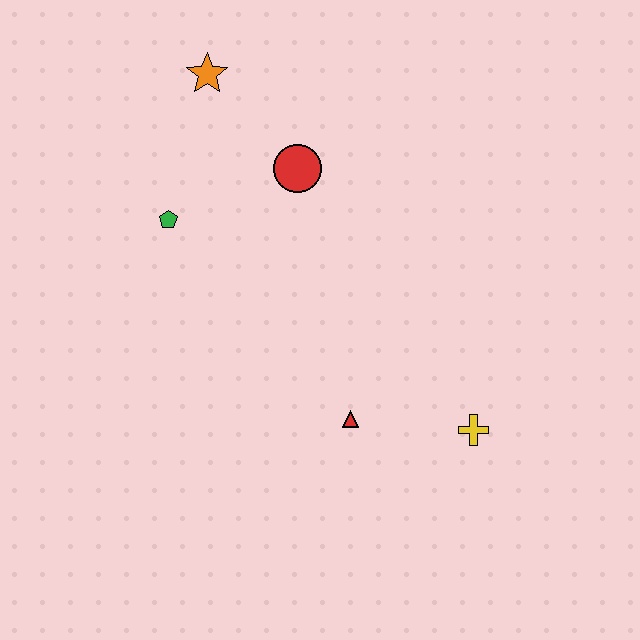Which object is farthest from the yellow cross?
The orange star is farthest from the yellow cross.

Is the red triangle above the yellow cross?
Yes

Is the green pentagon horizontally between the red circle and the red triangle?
No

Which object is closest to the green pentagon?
The red circle is closest to the green pentagon.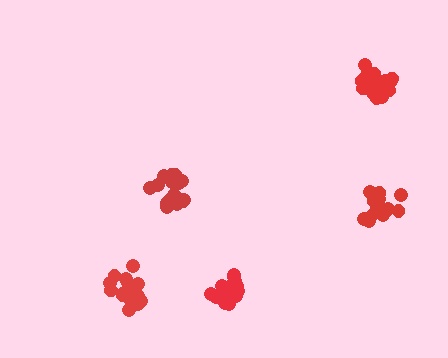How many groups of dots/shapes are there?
There are 5 groups.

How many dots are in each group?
Group 1: 16 dots, Group 2: 19 dots, Group 3: 17 dots, Group 4: 19 dots, Group 5: 17 dots (88 total).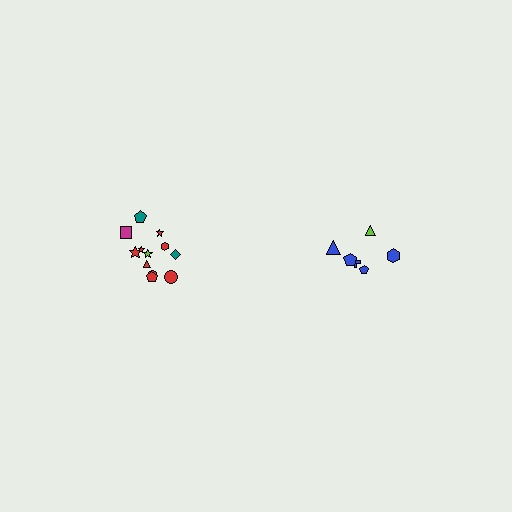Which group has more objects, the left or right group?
The left group.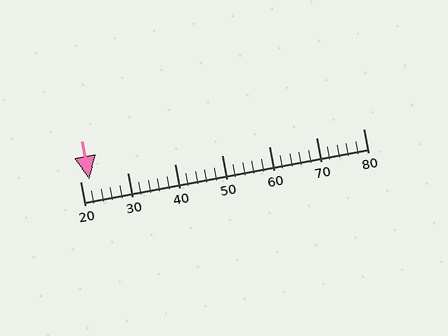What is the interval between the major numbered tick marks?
The major tick marks are spaced 10 units apart.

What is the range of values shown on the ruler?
The ruler shows values from 20 to 80.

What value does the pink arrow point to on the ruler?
The pink arrow points to approximately 22.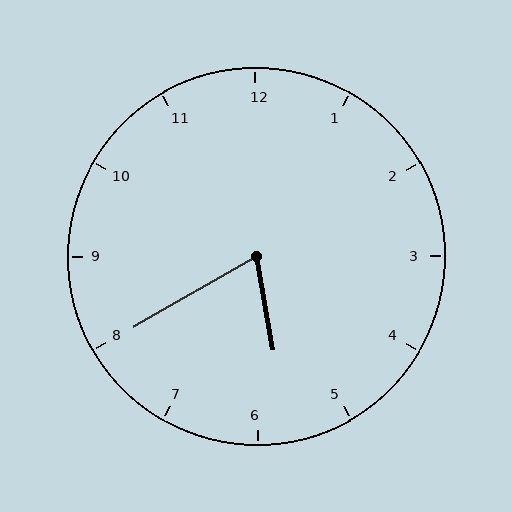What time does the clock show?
5:40.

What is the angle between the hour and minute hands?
Approximately 70 degrees.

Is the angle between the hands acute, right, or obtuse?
It is acute.